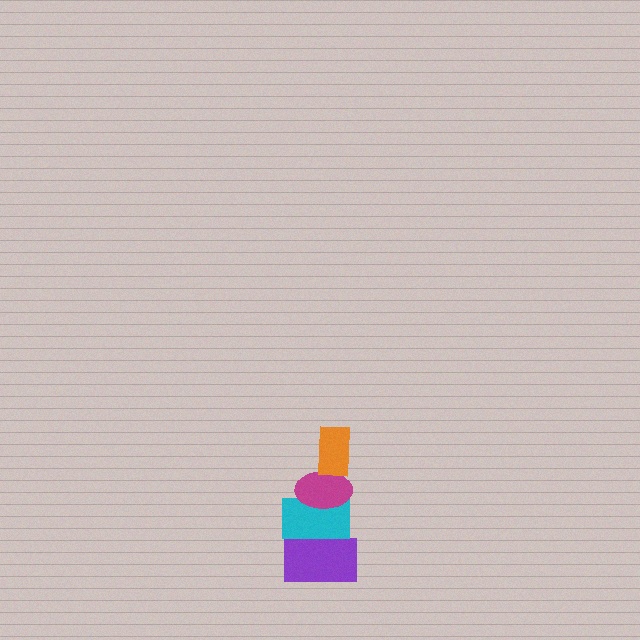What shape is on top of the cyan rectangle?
The magenta ellipse is on top of the cyan rectangle.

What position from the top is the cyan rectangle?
The cyan rectangle is 3rd from the top.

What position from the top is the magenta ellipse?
The magenta ellipse is 2nd from the top.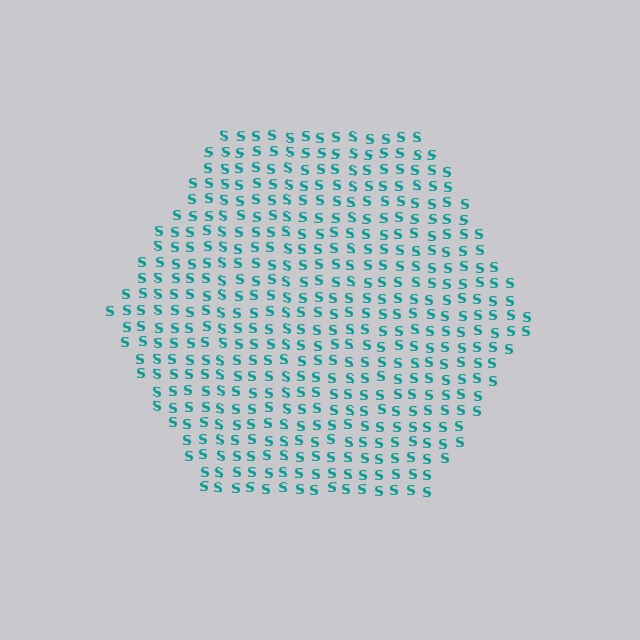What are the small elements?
The small elements are letter S's.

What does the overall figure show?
The overall figure shows a hexagon.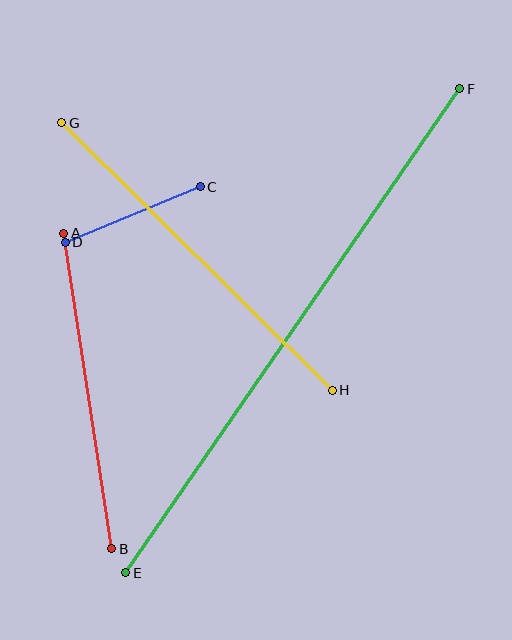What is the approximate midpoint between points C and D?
The midpoint is at approximately (133, 214) pixels.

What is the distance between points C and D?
The distance is approximately 146 pixels.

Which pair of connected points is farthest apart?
Points E and F are farthest apart.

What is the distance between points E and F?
The distance is approximately 588 pixels.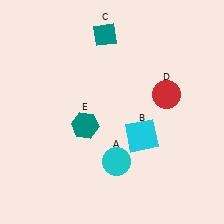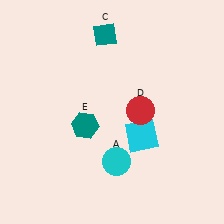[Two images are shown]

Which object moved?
The red circle (D) moved left.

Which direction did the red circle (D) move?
The red circle (D) moved left.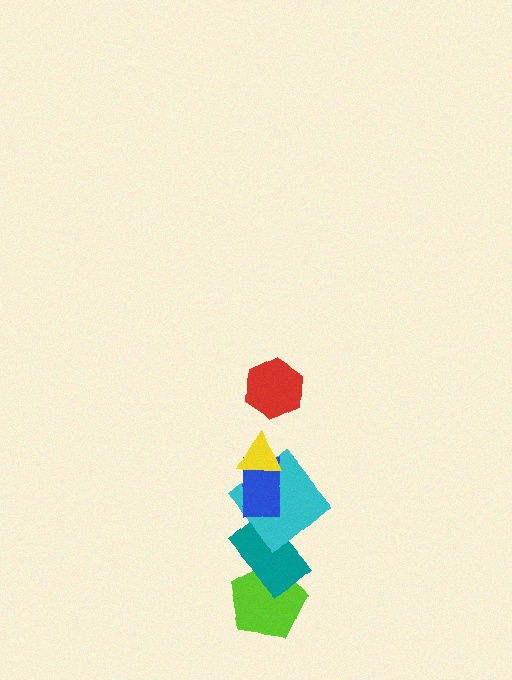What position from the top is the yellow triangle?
The yellow triangle is 2nd from the top.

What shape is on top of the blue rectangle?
The yellow triangle is on top of the blue rectangle.